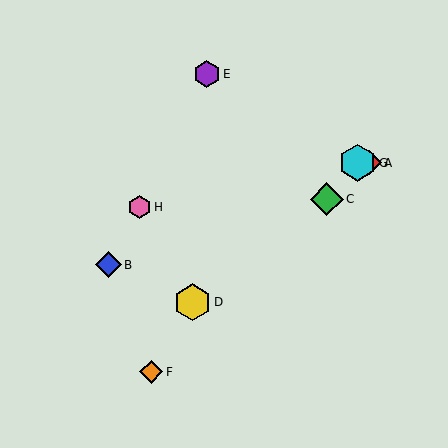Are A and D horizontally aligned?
No, A is at y≈163 and D is at y≈302.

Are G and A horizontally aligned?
Yes, both are at y≈163.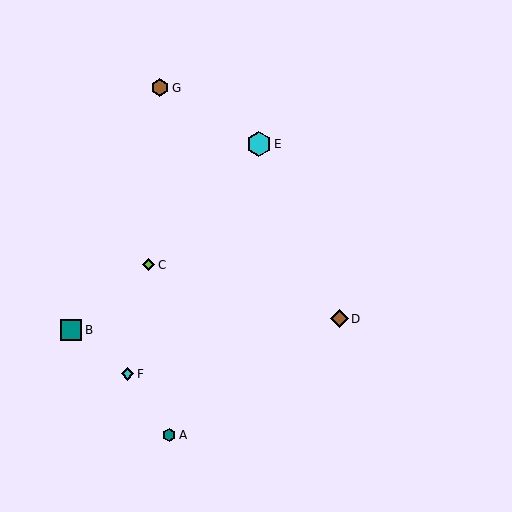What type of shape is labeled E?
Shape E is a cyan hexagon.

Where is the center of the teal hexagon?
The center of the teal hexagon is at (169, 435).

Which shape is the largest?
The cyan hexagon (labeled E) is the largest.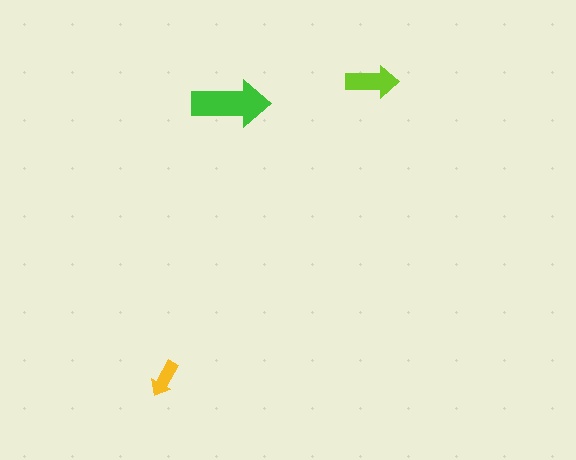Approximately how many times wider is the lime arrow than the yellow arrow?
About 1.5 times wider.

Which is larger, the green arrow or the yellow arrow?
The green one.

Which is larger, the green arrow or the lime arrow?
The green one.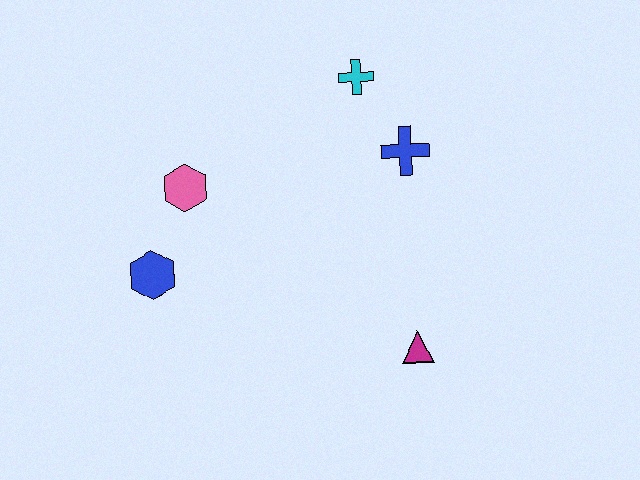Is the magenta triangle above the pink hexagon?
No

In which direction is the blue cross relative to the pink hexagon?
The blue cross is to the right of the pink hexagon.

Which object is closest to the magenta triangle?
The blue cross is closest to the magenta triangle.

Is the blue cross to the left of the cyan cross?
No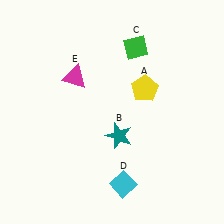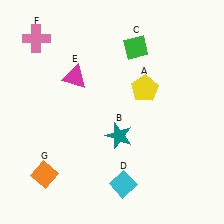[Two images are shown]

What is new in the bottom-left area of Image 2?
An orange diamond (G) was added in the bottom-left area of Image 2.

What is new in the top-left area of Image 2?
A pink cross (F) was added in the top-left area of Image 2.